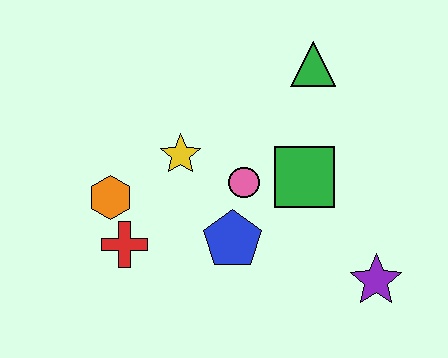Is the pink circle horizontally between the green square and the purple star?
No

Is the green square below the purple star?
No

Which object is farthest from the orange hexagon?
The purple star is farthest from the orange hexagon.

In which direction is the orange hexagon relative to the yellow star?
The orange hexagon is to the left of the yellow star.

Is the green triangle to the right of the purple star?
No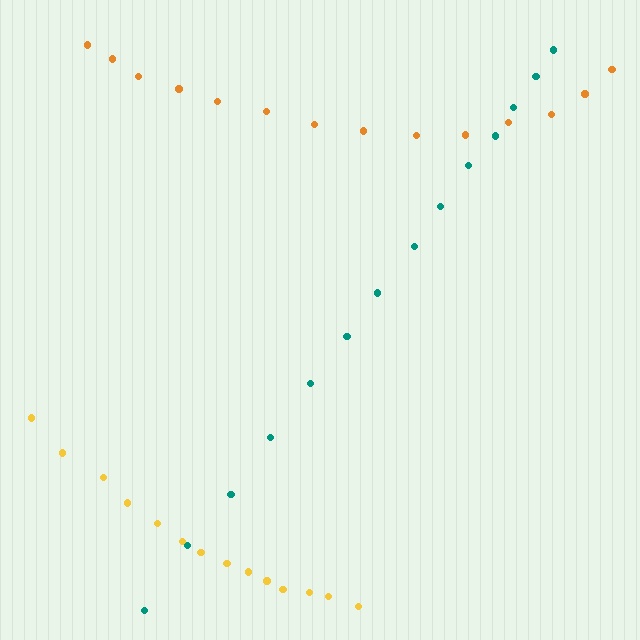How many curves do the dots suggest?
There are 3 distinct paths.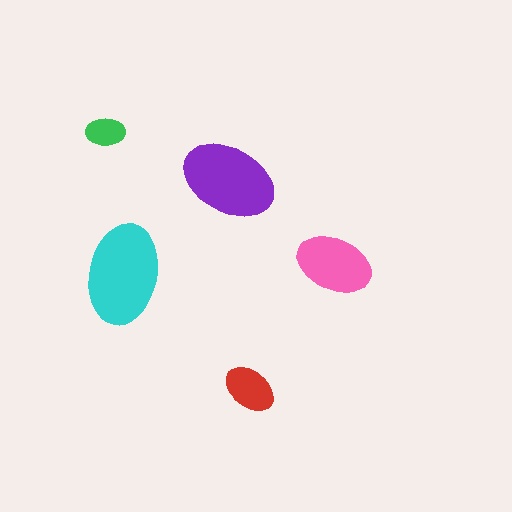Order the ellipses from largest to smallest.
the cyan one, the purple one, the pink one, the red one, the green one.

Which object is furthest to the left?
The green ellipse is leftmost.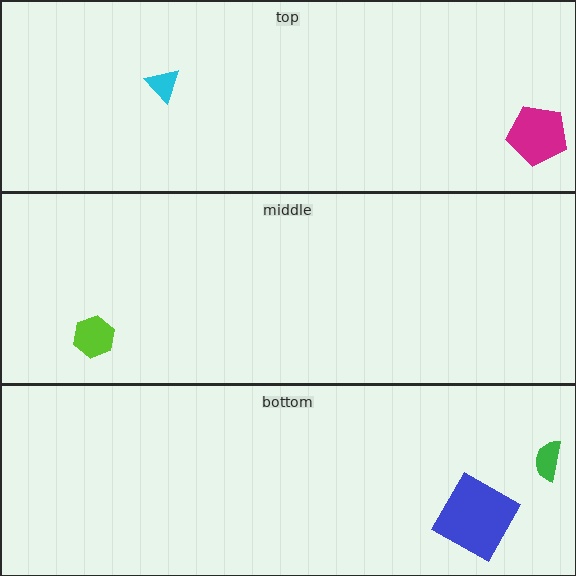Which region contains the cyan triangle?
The top region.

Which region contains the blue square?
The bottom region.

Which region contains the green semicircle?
The bottom region.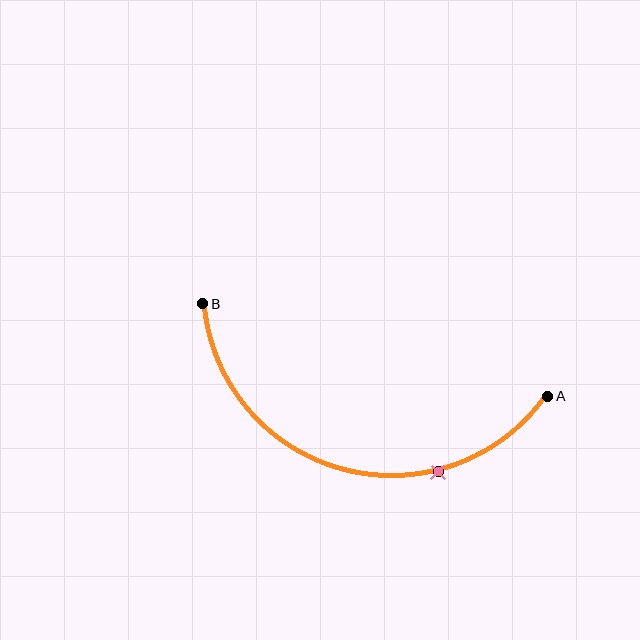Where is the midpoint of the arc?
The arc midpoint is the point on the curve farthest from the straight line joining A and B. It sits below that line.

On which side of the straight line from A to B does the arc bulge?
The arc bulges below the straight line connecting A and B.